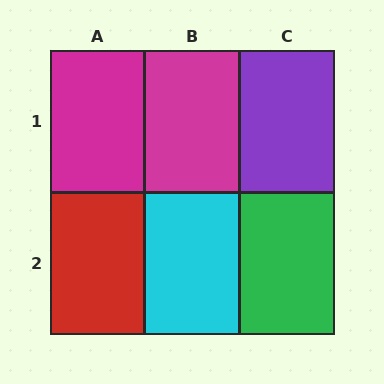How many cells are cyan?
1 cell is cyan.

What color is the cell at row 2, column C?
Green.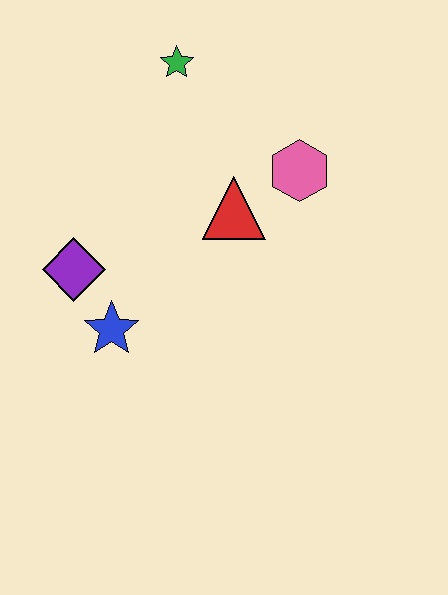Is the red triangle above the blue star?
Yes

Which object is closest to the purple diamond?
The blue star is closest to the purple diamond.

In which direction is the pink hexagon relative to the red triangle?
The pink hexagon is to the right of the red triangle.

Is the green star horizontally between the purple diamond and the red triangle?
Yes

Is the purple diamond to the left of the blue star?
Yes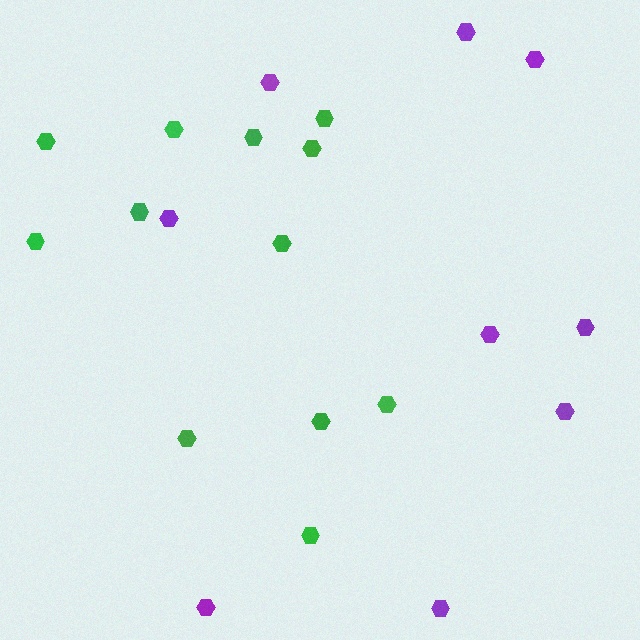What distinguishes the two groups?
There are 2 groups: one group of green hexagons (12) and one group of purple hexagons (9).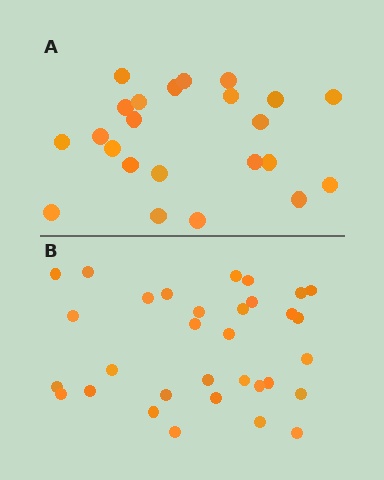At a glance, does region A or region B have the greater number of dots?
Region B (the bottom region) has more dots.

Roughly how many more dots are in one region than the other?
Region B has roughly 8 or so more dots than region A.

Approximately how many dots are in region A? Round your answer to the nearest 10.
About 20 dots. (The exact count is 23, which rounds to 20.)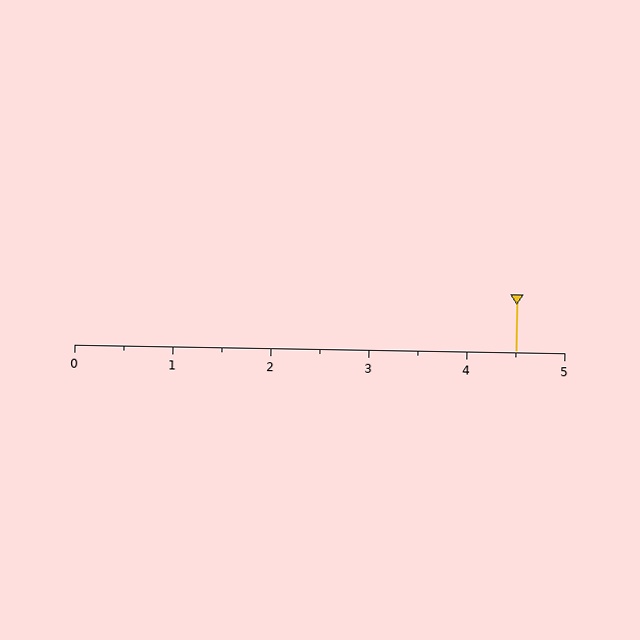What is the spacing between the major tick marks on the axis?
The major ticks are spaced 1 apart.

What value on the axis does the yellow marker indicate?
The marker indicates approximately 4.5.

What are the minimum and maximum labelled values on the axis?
The axis runs from 0 to 5.